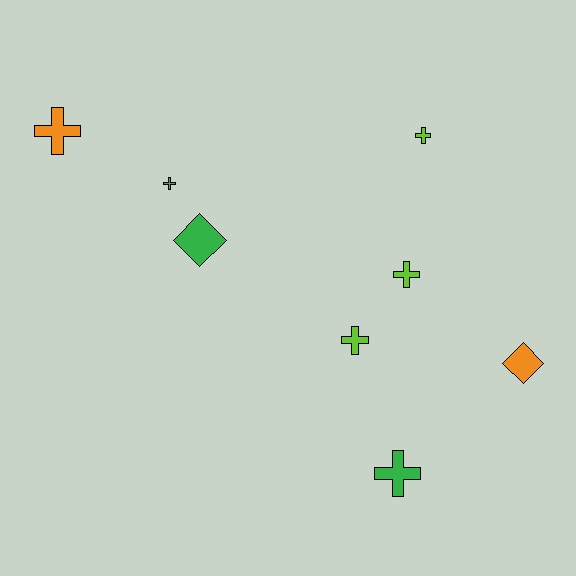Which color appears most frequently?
Green, with 3 objects.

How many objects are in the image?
There are 8 objects.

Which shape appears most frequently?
Cross, with 6 objects.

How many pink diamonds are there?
There are no pink diamonds.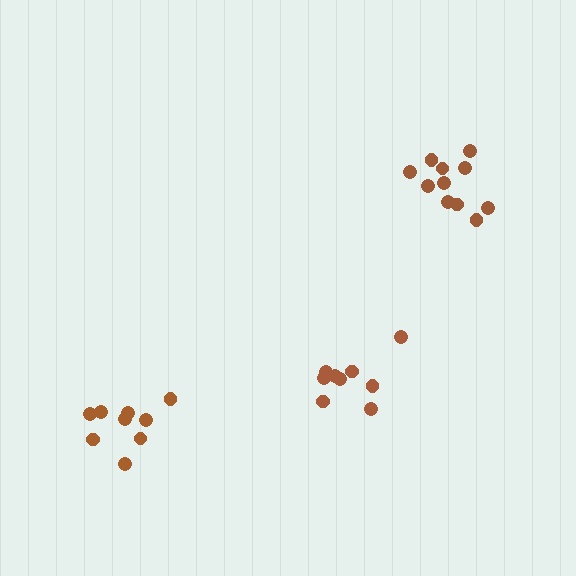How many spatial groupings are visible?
There are 3 spatial groupings.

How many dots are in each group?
Group 1: 11 dots, Group 2: 9 dots, Group 3: 9 dots (29 total).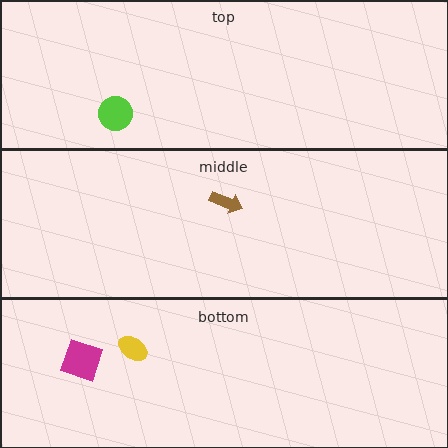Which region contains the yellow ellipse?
The bottom region.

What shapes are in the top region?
The lime circle.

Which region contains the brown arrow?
The middle region.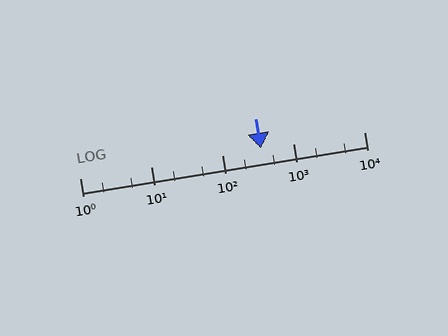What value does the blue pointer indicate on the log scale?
The pointer indicates approximately 350.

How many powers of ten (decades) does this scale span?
The scale spans 4 decades, from 1 to 10000.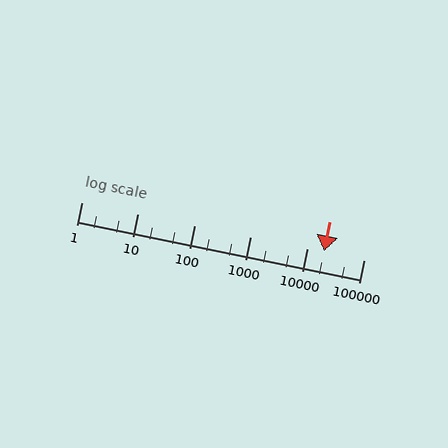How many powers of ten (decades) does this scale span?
The scale spans 5 decades, from 1 to 100000.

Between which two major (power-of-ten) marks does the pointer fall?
The pointer is between 10000 and 100000.